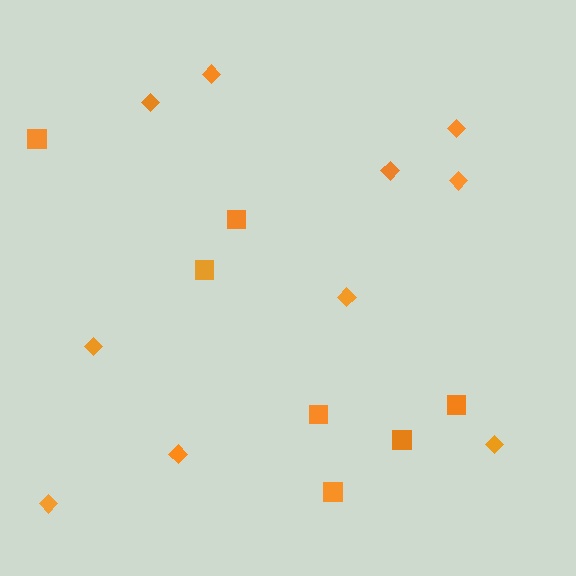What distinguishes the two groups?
There are 2 groups: one group of squares (7) and one group of diamonds (10).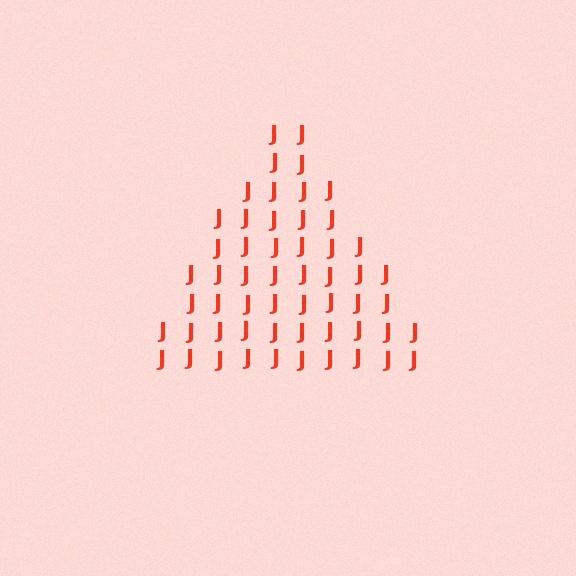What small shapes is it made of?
It is made of small letter J's.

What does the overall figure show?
The overall figure shows a triangle.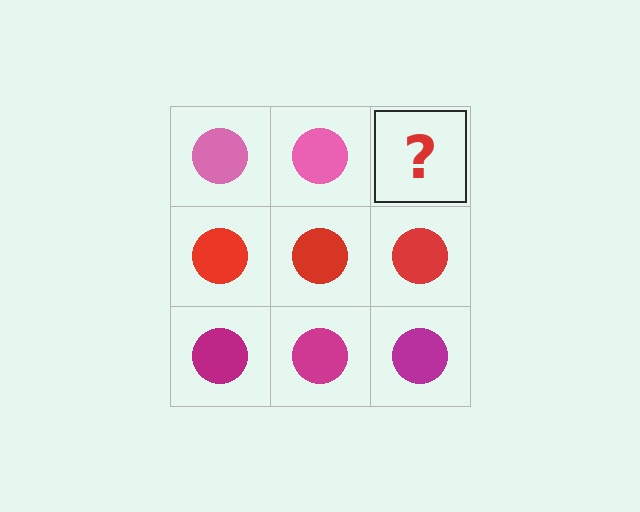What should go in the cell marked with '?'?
The missing cell should contain a pink circle.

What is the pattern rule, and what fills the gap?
The rule is that each row has a consistent color. The gap should be filled with a pink circle.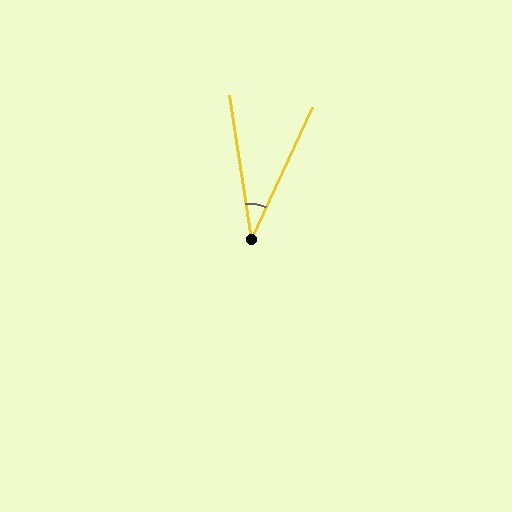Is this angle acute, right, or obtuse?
It is acute.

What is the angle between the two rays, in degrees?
Approximately 33 degrees.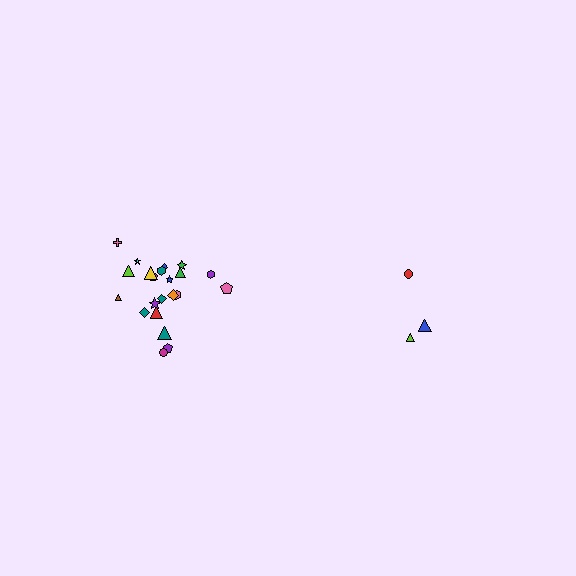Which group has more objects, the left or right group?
The left group.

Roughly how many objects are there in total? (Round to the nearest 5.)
Roughly 25 objects in total.